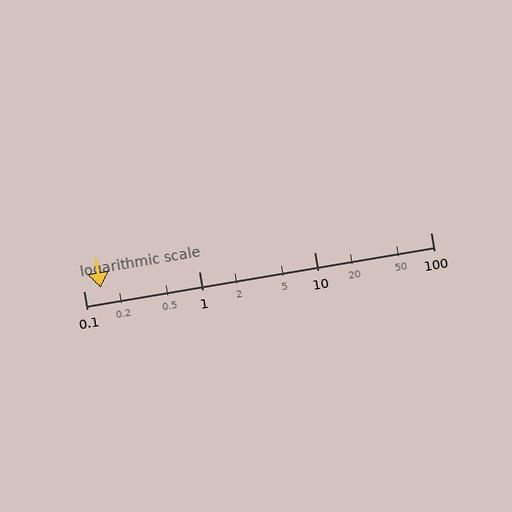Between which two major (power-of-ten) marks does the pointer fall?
The pointer is between 0.1 and 1.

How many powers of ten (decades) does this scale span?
The scale spans 3 decades, from 0.1 to 100.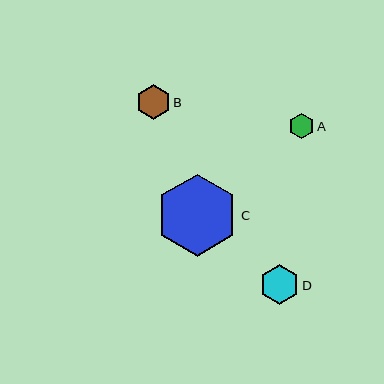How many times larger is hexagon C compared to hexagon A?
Hexagon C is approximately 3.3 times the size of hexagon A.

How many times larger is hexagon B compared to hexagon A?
Hexagon B is approximately 1.4 times the size of hexagon A.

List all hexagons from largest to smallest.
From largest to smallest: C, D, B, A.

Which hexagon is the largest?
Hexagon C is the largest with a size of approximately 82 pixels.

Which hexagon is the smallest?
Hexagon A is the smallest with a size of approximately 25 pixels.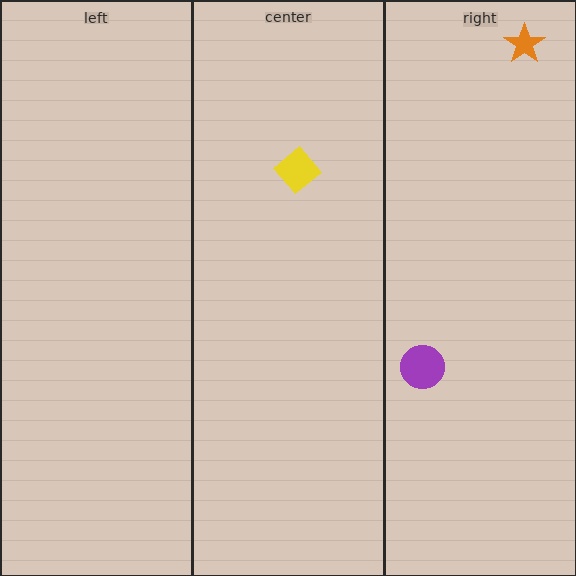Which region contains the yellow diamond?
The center region.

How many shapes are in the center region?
1.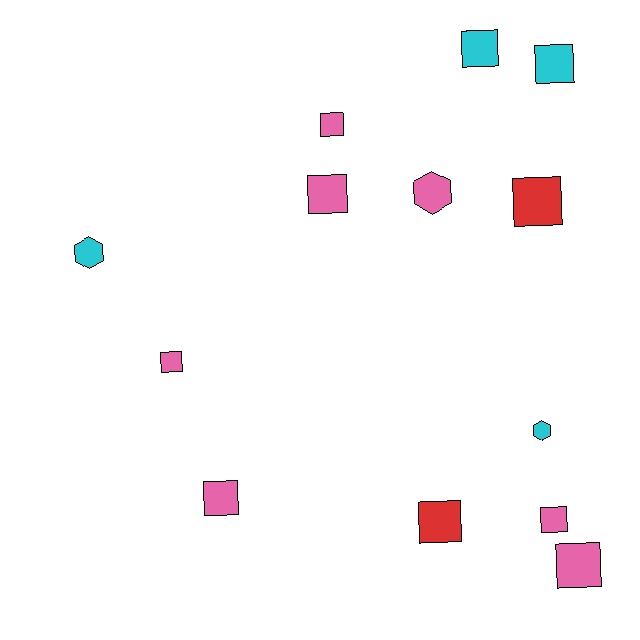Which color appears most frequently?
Pink, with 7 objects.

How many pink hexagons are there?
There is 1 pink hexagon.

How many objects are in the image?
There are 13 objects.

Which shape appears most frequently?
Square, with 10 objects.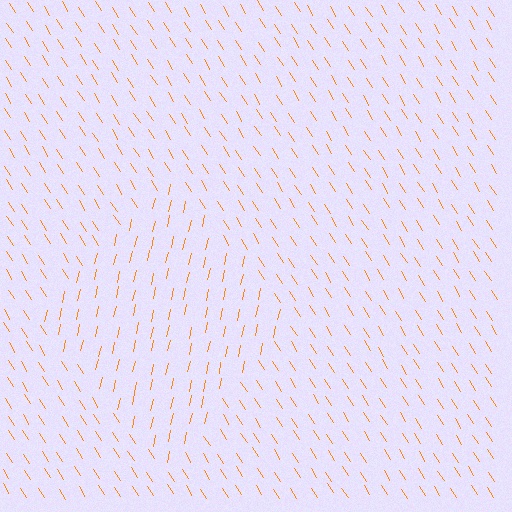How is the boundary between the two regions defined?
The boundary is defined purely by a change in line orientation (approximately 45 degrees difference). All lines are the same color and thickness.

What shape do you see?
I see a diamond.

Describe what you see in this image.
The image is filled with small orange line segments. A diamond region in the image has lines oriented differently from the surrounding lines, creating a visible texture boundary.